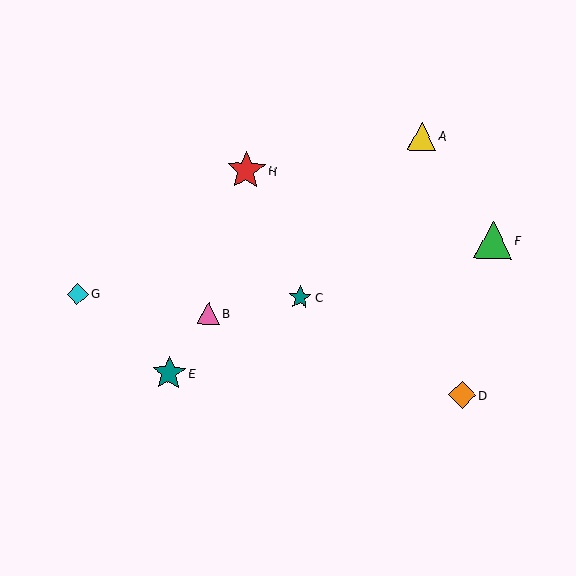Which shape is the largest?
The red star (labeled H) is the largest.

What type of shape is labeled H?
Shape H is a red star.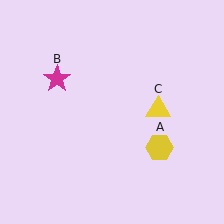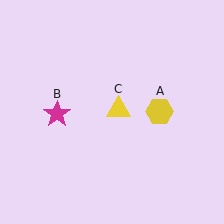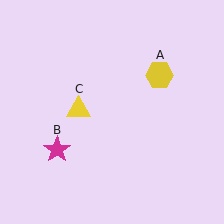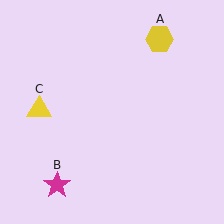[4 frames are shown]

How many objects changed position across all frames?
3 objects changed position: yellow hexagon (object A), magenta star (object B), yellow triangle (object C).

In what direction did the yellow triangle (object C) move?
The yellow triangle (object C) moved left.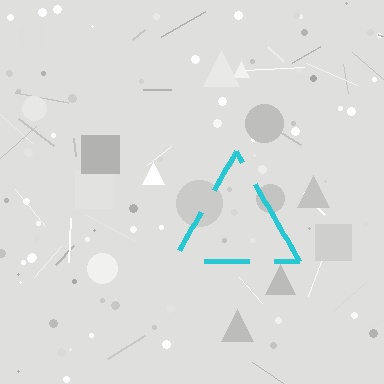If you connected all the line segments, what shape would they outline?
They would outline a triangle.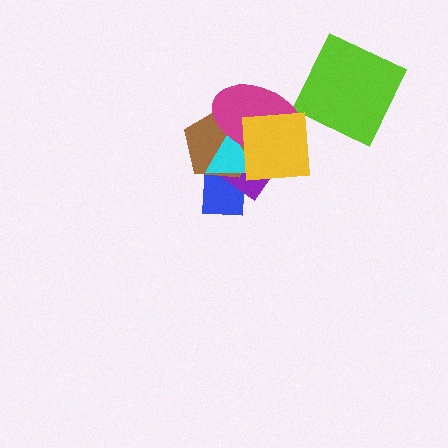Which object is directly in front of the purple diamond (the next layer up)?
The brown pentagon is directly in front of the purple diamond.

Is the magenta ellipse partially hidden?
Yes, it is partially covered by another shape.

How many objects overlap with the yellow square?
4 objects overlap with the yellow square.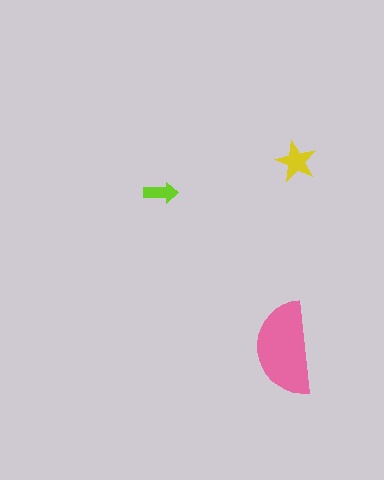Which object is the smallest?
The lime arrow.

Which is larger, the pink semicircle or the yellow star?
The pink semicircle.